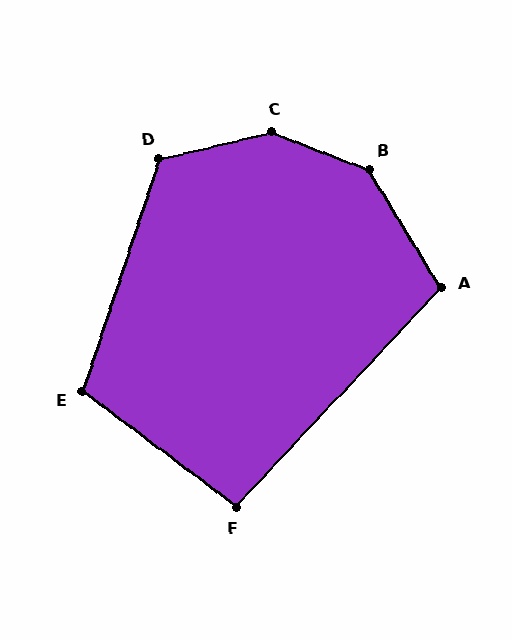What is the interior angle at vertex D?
Approximately 121 degrees (obtuse).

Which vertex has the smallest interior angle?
F, at approximately 96 degrees.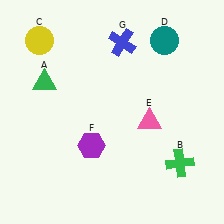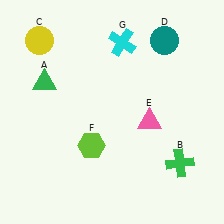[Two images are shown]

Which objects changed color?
F changed from purple to lime. G changed from blue to cyan.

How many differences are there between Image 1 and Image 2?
There are 2 differences between the two images.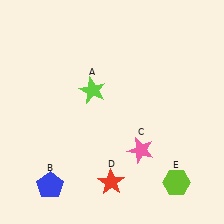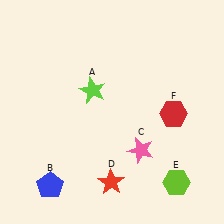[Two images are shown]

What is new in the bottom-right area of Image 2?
A red hexagon (F) was added in the bottom-right area of Image 2.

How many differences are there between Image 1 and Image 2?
There is 1 difference between the two images.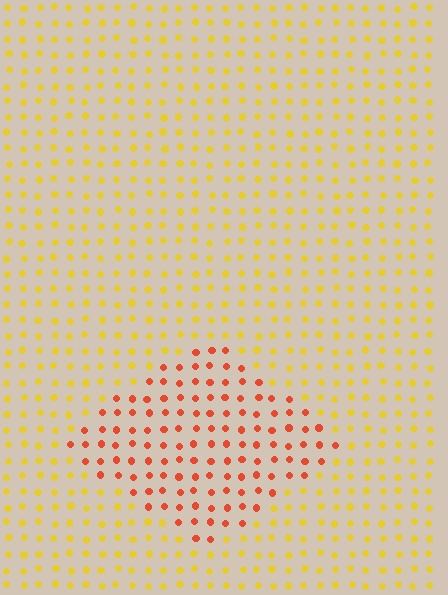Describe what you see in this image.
The image is filled with small yellow elements in a uniform arrangement. A diamond-shaped region is visible where the elements are tinted to a slightly different hue, forming a subtle color boundary.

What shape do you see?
I see a diamond.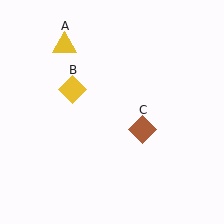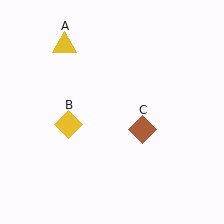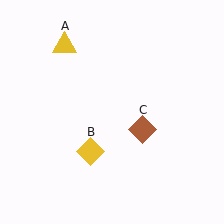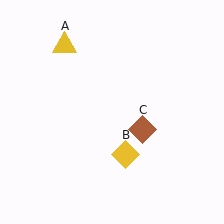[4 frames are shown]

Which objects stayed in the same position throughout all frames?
Yellow triangle (object A) and brown diamond (object C) remained stationary.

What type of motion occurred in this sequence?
The yellow diamond (object B) rotated counterclockwise around the center of the scene.